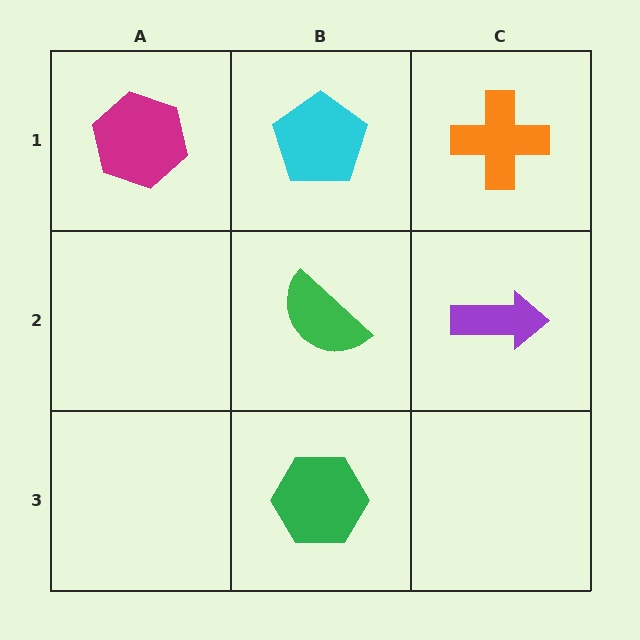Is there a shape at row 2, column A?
No, that cell is empty.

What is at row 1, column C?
An orange cross.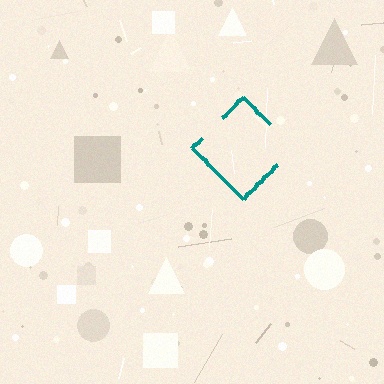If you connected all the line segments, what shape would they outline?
They would outline a diamond.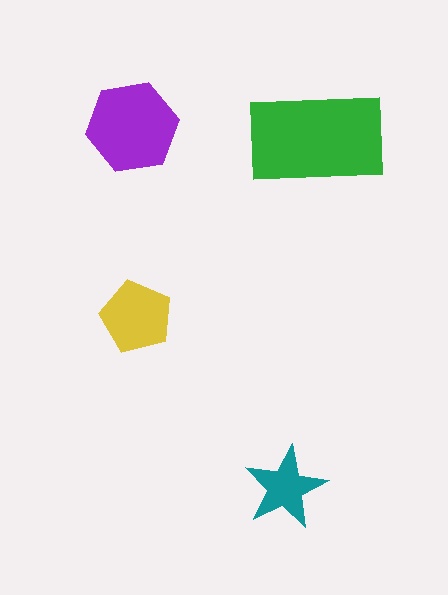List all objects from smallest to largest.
The teal star, the yellow pentagon, the purple hexagon, the green rectangle.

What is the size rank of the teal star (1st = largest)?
4th.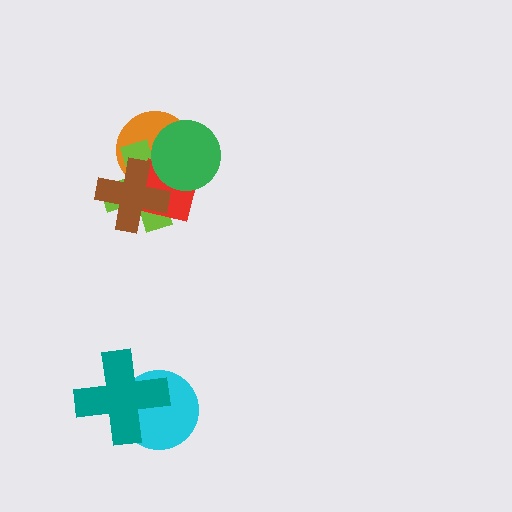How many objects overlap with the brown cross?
3 objects overlap with the brown cross.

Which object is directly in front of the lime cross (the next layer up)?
The red square is directly in front of the lime cross.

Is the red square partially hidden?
Yes, it is partially covered by another shape.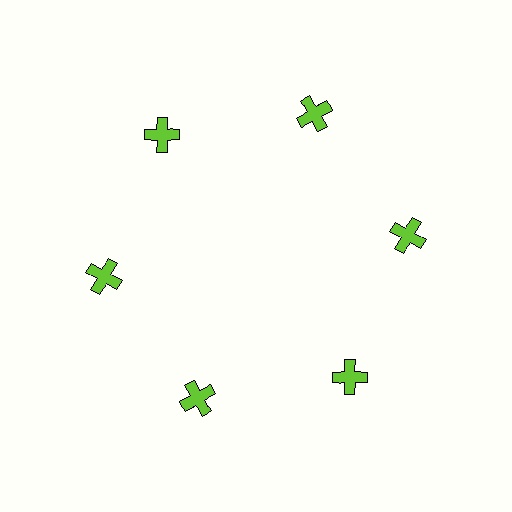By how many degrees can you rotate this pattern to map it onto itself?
The pattern maps onto itself every 60 degrees of rotation.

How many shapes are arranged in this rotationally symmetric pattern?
There are 6 shapes, arranged in 6 groups of 1.